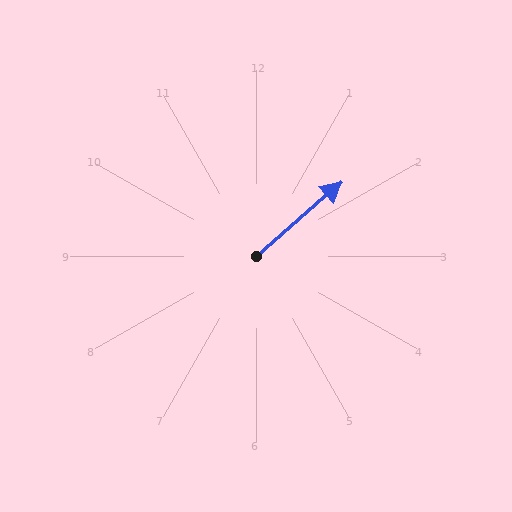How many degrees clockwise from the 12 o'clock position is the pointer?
Approximately 49 degrees.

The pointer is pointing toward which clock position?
Roughly 2 o'clock.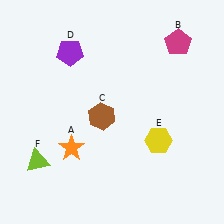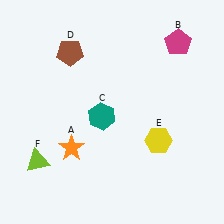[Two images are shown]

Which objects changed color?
C changed from brown to teal. D changed from purple to brown.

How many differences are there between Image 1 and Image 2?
There are 2 differences between the two images.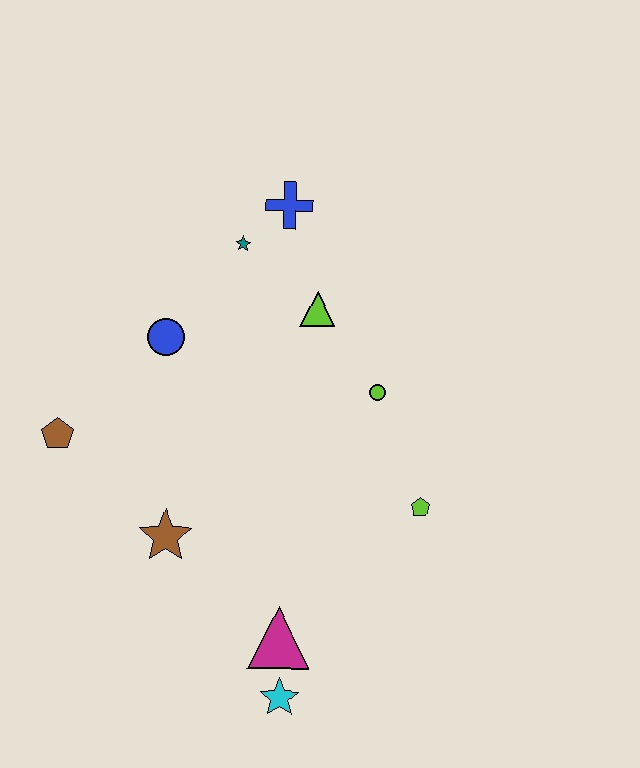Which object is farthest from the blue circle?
The cyan star is farthest from the blue circle.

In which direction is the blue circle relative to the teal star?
The blue circle is below the teal star.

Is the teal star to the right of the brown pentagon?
Yes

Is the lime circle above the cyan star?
Yes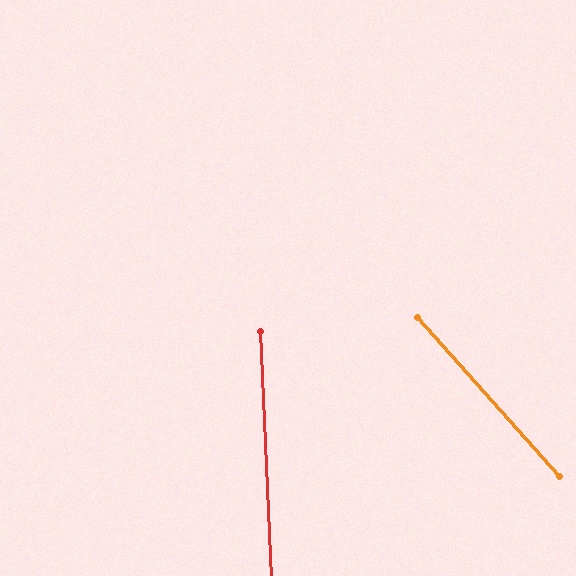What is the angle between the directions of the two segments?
Approximately 39 degrees.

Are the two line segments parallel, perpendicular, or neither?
Neither parallel nor perpendicular — they differ by about 39°.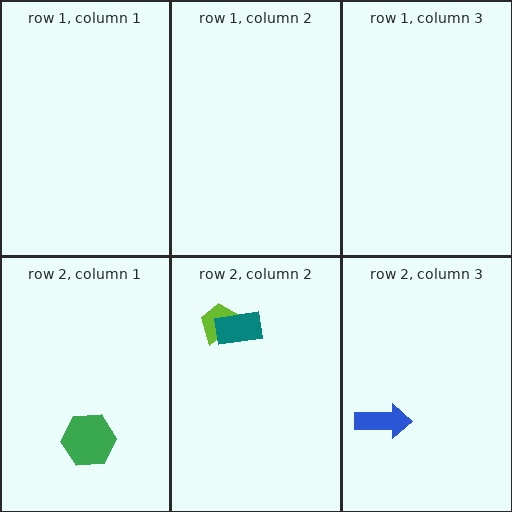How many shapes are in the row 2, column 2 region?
2.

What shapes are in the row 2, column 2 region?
The lime trapezoid, the teal rectangle.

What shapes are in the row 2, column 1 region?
The green hexagon.